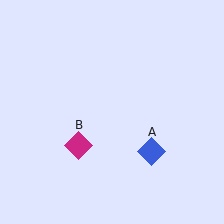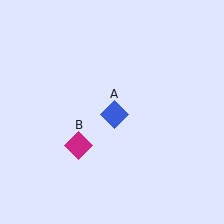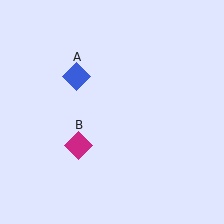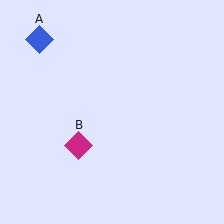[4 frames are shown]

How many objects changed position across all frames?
1 object changed position: blue diamond (object A).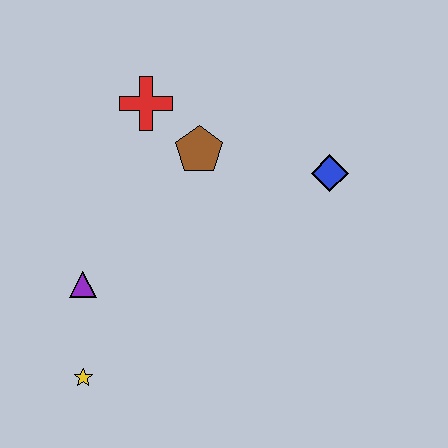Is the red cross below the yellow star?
No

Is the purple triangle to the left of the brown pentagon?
Yes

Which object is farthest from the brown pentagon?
The yellow star is farthest from the brown pentagon.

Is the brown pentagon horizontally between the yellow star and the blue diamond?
Yes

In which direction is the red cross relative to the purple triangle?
The red cross is above the purple triangle.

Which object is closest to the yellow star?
The purple triangle is closest to the yellow star.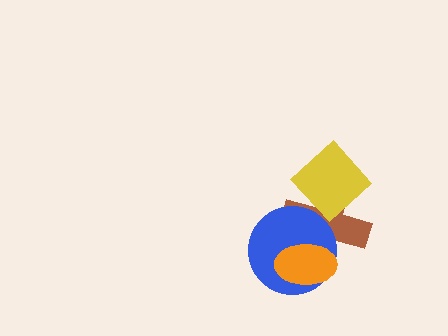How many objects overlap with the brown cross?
3 objects overlap with the brown cross.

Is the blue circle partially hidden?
Yes, it is partially covered by another shape.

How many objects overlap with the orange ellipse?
2 objects overlap with the orange ellipse.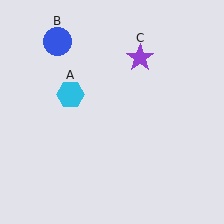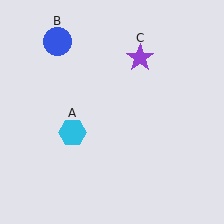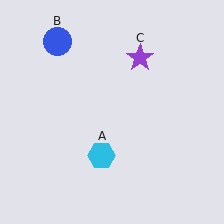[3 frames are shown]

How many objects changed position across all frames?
1 object changed position: cyan hexagon (object A).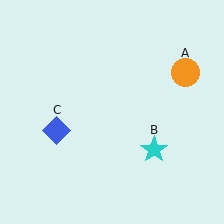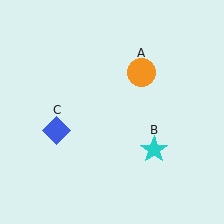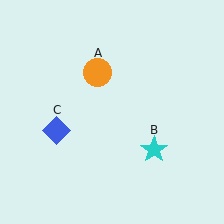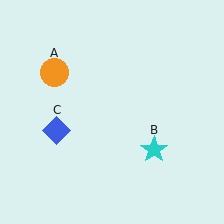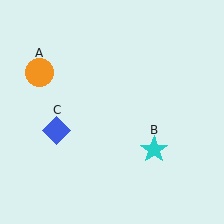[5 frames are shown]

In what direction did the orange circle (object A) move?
The orange circle (object A) moved left.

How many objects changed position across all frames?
1 object changed position: orange circle (object A).